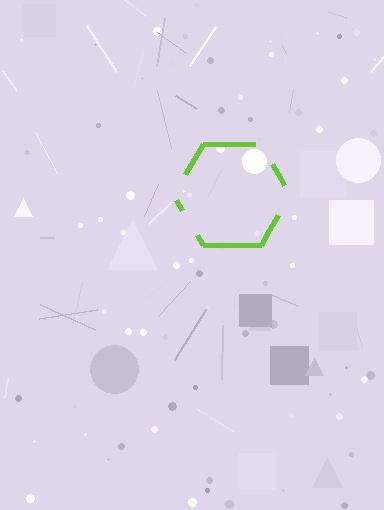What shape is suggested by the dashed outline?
The dashed outline suggests a hexagon.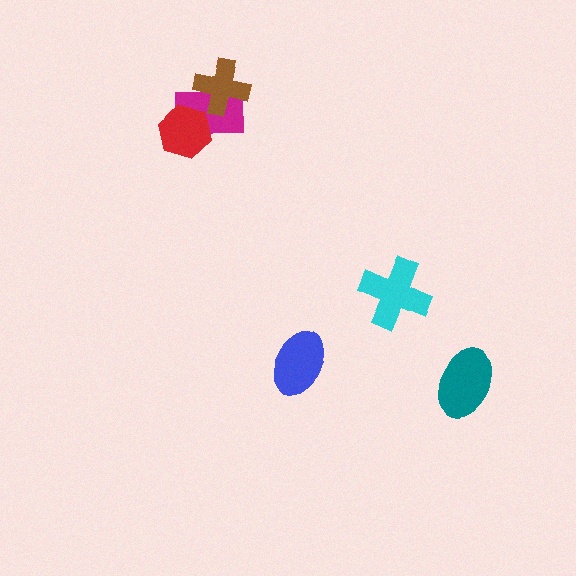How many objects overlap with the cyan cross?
0 objects overlap with the cyan cross.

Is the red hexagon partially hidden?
No, no other shape covers it.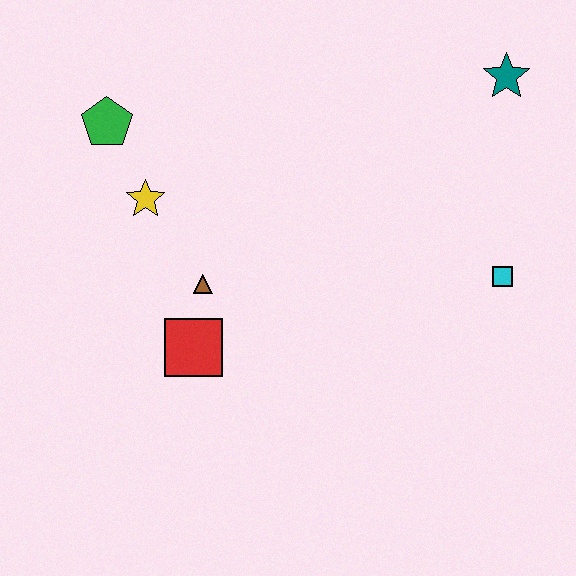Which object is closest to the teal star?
The cyan square is closest to the teal star.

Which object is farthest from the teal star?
The red square is farthest from the teal star.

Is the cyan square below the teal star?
Yes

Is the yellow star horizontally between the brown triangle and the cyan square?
No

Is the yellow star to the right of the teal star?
No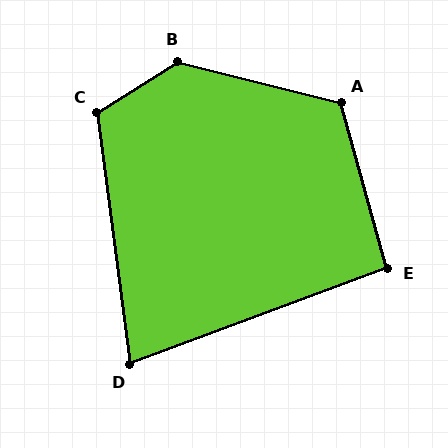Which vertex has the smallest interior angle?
D, at approximately 77 degrees.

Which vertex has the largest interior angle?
B, at approximately 134 degrees.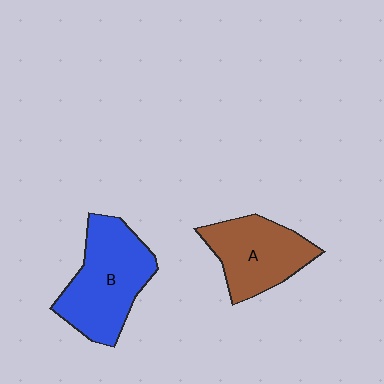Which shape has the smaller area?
Shape A (brown).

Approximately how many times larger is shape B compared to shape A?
Approximately 1.3 times.